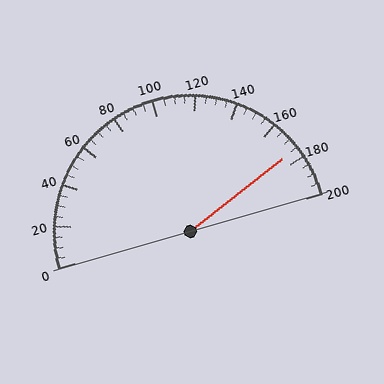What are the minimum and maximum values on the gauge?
The gauge ranges from 0 to 200.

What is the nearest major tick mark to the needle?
The nearest major tick mark is 180.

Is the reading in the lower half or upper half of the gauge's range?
The reading is in the upper half of the range (0 to 200).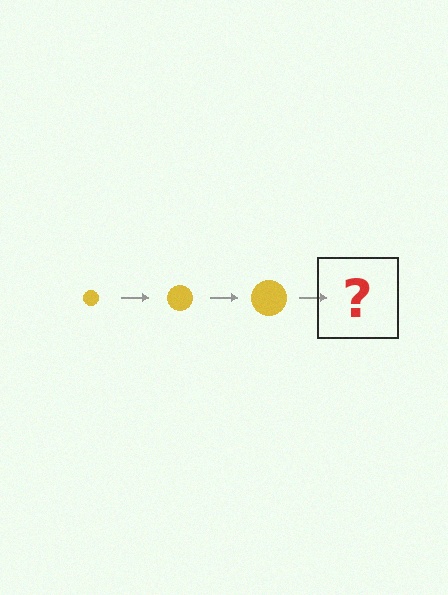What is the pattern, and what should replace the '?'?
The pattern is that the circle gets progressively larger each step. The '?' should be a yellow circle, larger than the previous one.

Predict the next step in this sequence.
The next step is a yellow circle, larger than the previous one.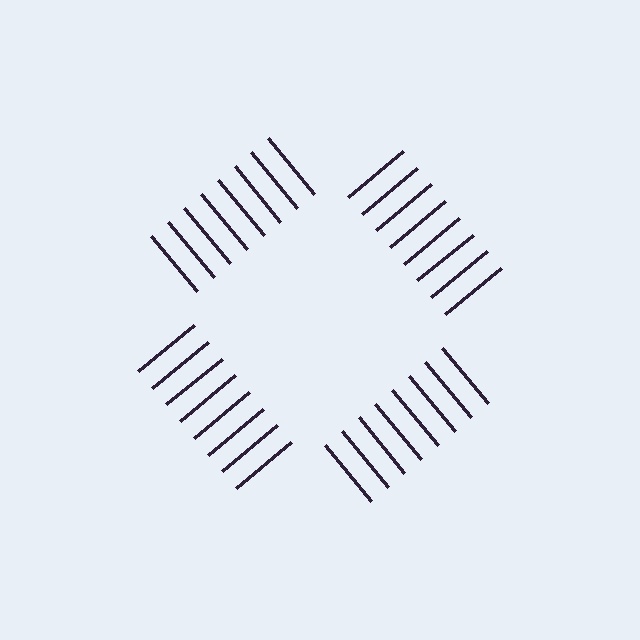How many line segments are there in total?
32 — 8 along each of the 4 edges.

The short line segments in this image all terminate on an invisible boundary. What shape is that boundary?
An illusory square — the line segments terminate on its edges but no continuous stroke is drawn.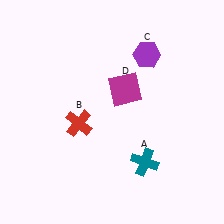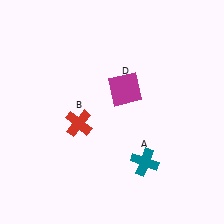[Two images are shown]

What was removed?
The purple hexagon (C) was removed in Image 2.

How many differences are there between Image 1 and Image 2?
There is 1 difference between the two images.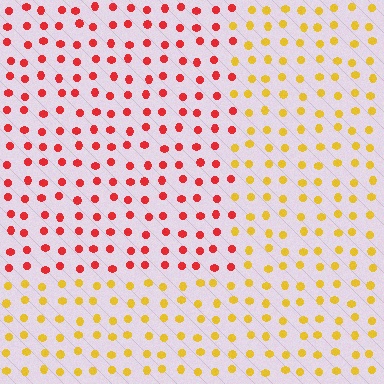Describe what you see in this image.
The image is filled with small yellow elements in a uniform arrangement. A rectangle-shaped region is visible where the elements are tinted to a slightly different hue, forming a subtle color boundary.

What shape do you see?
I see a rectangle.